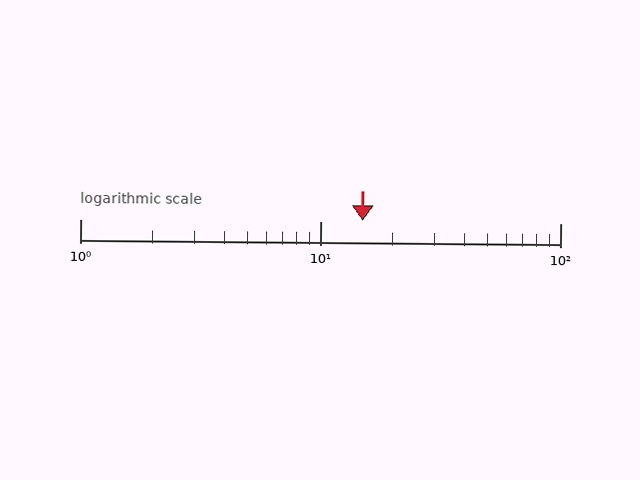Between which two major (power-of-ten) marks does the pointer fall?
The pointer is between 10 and 100.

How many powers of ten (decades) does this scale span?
The scale spans 2 decades, from 1 to 100.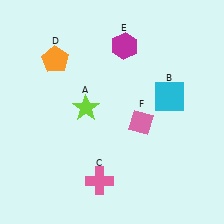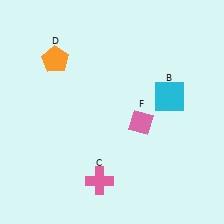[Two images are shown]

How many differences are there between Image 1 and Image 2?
There are 2 differences between the two images.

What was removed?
The lime star (A), the magenta hexagon (E) were removed in Image 2.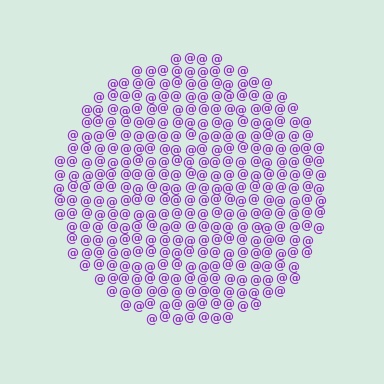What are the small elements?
The small elements are at signs.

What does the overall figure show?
The overall figure shows a circle.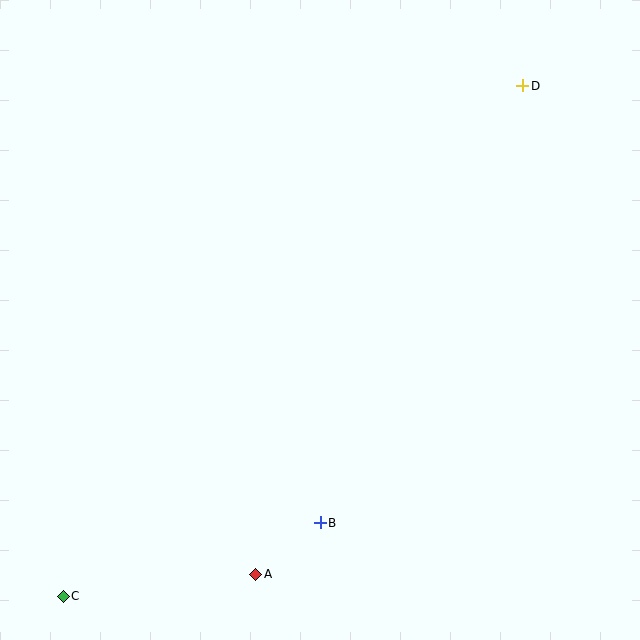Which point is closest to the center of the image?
Point B at (320, 523) is closest to the center.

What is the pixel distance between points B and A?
The distance between B and A is 83 pixels.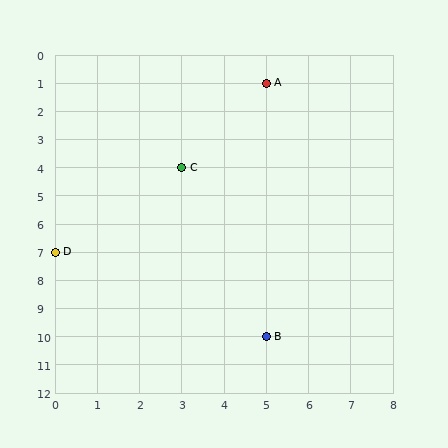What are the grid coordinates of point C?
Point C is at grid coordinates (3, 4).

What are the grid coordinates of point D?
Point D is at grid coordinates (0, 7).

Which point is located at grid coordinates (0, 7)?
Point D is at (0, 7).